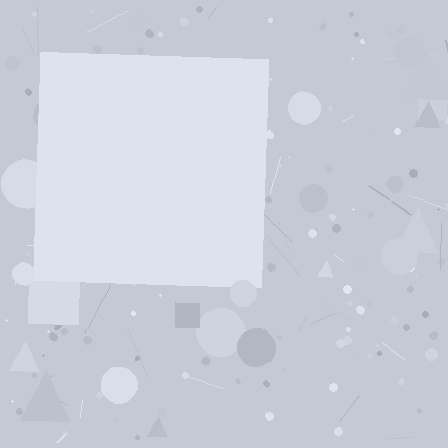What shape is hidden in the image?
A square is hidden in the image.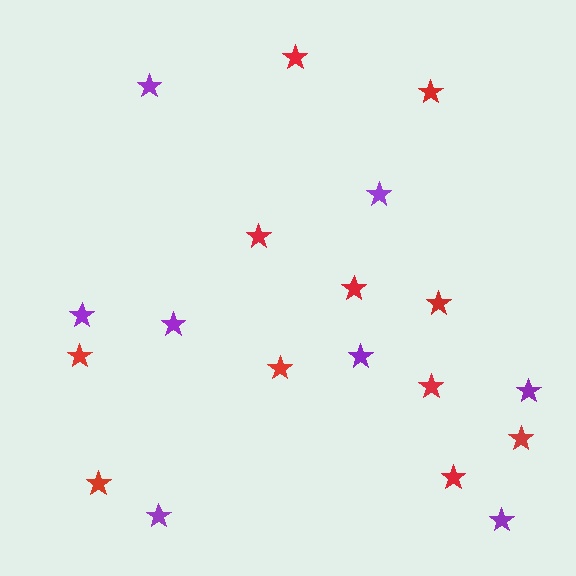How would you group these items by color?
There are 2 groups: one group of purple stars (8) and one group of red stars (11).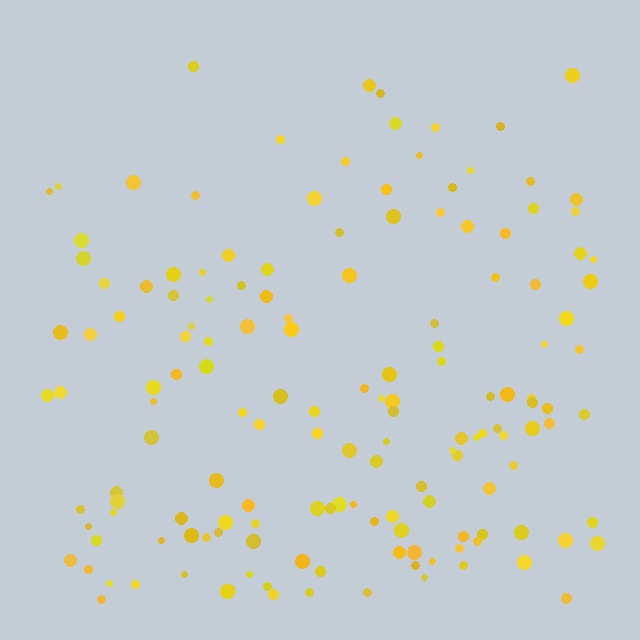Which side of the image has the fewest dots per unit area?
The top.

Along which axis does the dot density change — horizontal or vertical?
Vertical.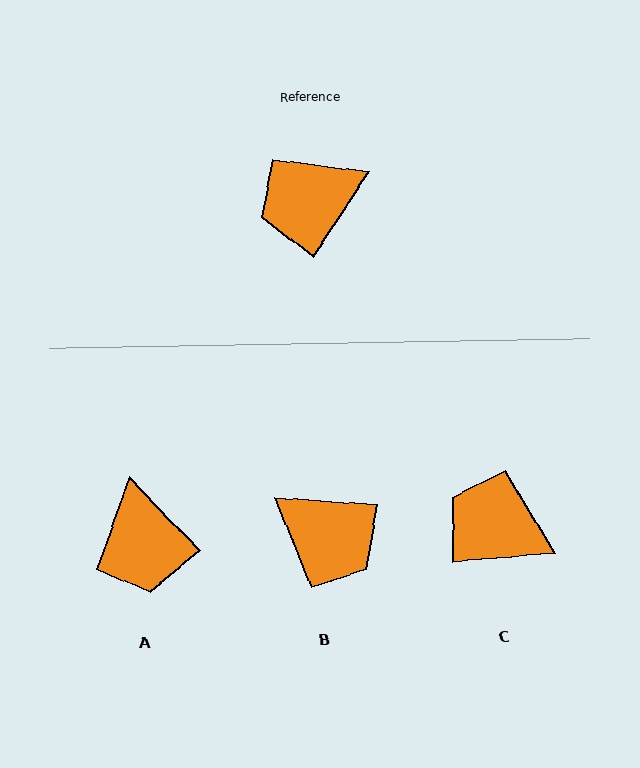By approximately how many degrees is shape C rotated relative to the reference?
Approximately 52 degrees clockwise.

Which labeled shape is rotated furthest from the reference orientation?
B, about 119 degrees away.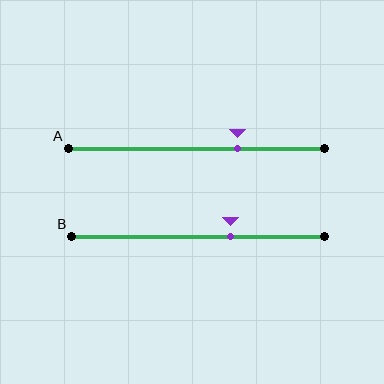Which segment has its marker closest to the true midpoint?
Segment B has its marker closest to the true midpoint.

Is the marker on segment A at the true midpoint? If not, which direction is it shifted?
No, the marker on segment A is shifted to the right by about 16% of the segment length.